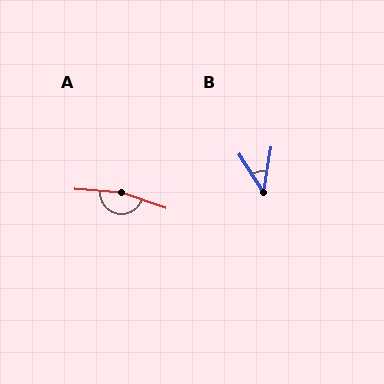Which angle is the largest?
A, at approximately 165 degrees.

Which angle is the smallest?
B, at approximately 42 degrees.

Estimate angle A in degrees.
Approximately 165 degrees.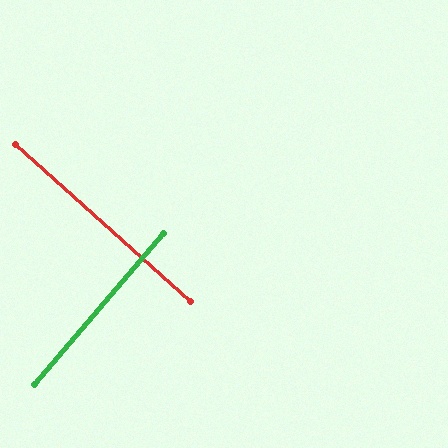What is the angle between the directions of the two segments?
Approximately 89 degrees.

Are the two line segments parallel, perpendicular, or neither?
Perpendicular — they meet at approximately 89°.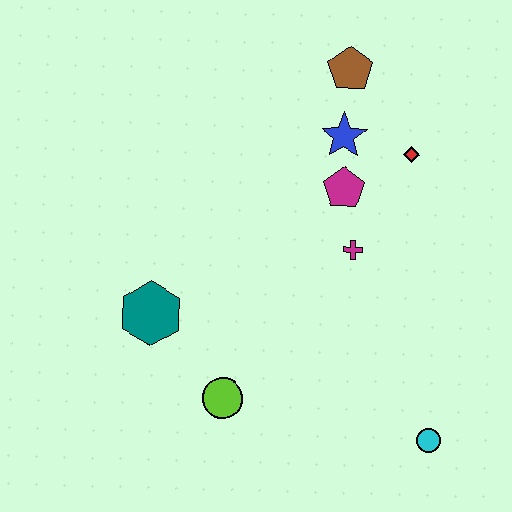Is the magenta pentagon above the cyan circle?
Yes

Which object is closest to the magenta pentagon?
The blue star is closest to the magenta pentagon.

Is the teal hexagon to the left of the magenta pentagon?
Yes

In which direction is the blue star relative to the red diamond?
The blue star is to the left of the red diamond.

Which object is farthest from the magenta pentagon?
The cyan circle is farthest from the magenta pentagon.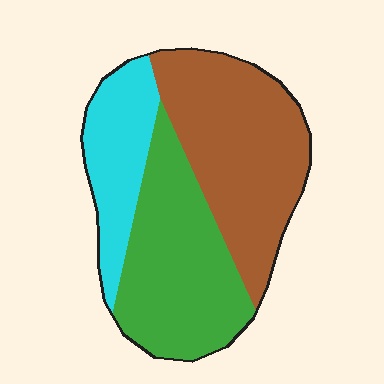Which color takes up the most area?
Brown, at roughly 40%.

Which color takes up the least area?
Cyan, at roughly 20%.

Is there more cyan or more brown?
Brown.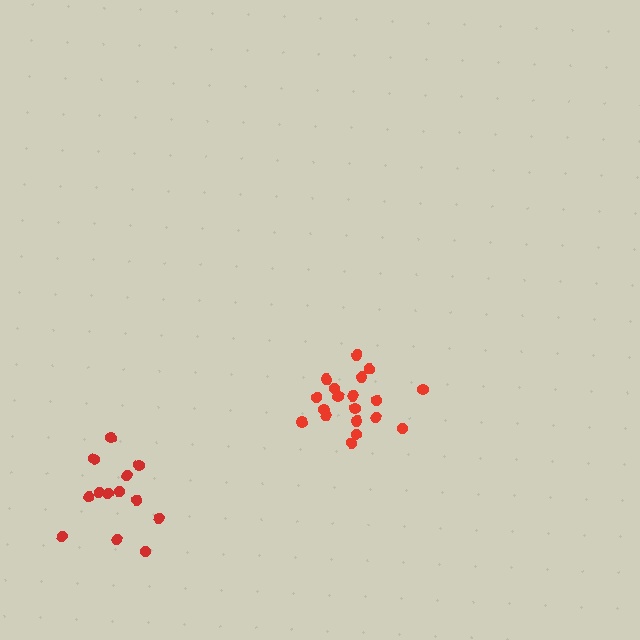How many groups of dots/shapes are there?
There are 2 groups.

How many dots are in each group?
Group 1: 13 dots, Group 2: 19 dots (32 total).